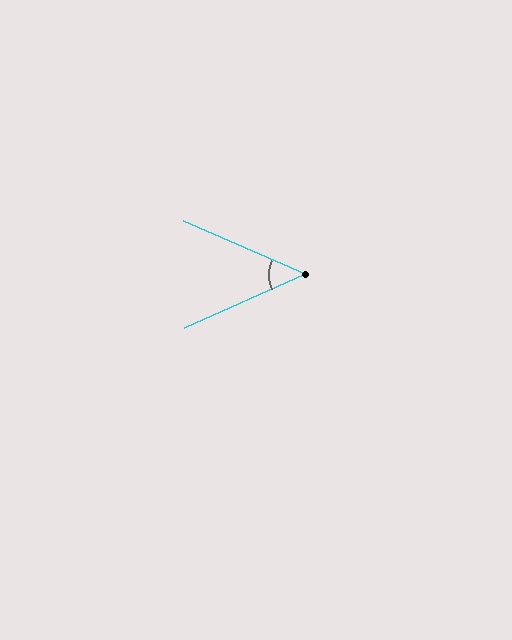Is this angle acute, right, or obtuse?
It is acute.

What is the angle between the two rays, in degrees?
Approximately 48 degrees.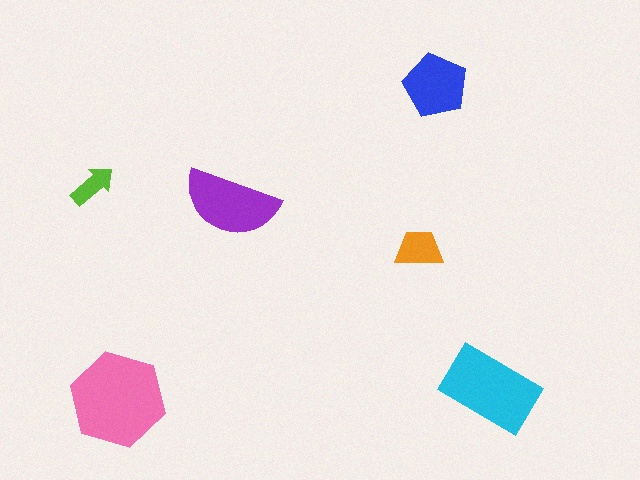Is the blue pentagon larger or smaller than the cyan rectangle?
Smaller.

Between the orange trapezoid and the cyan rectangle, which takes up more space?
The cyan rectangle.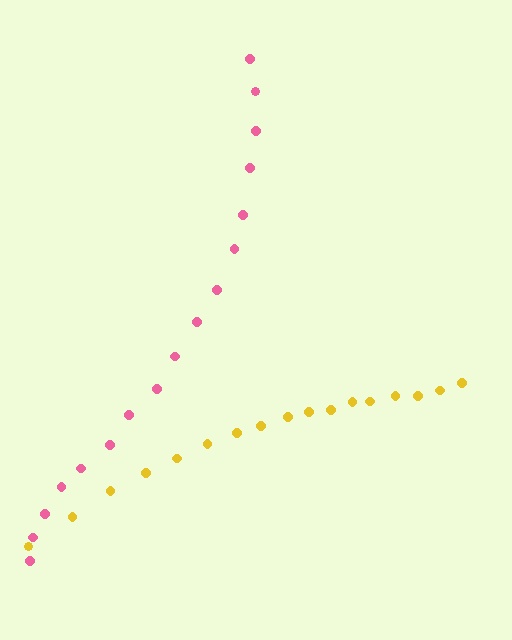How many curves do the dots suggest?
There are 2 distinct paths.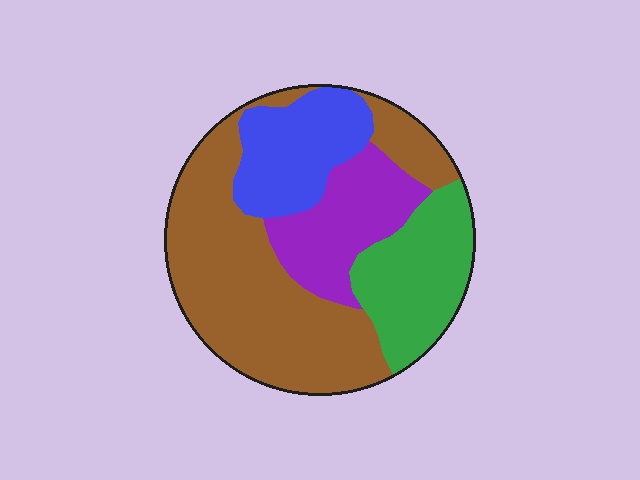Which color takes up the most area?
Brown, at roughly 45%.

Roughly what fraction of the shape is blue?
Blue takes up about one sixth (1/6) of the shape.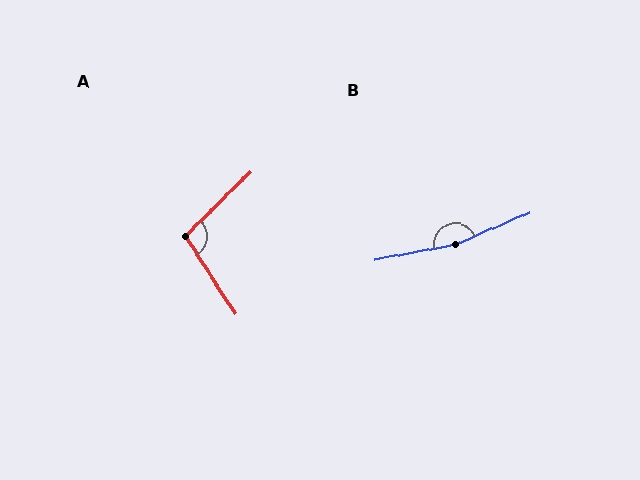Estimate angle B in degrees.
Approximately 168 degrees.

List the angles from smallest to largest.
A (102°), B (168°).